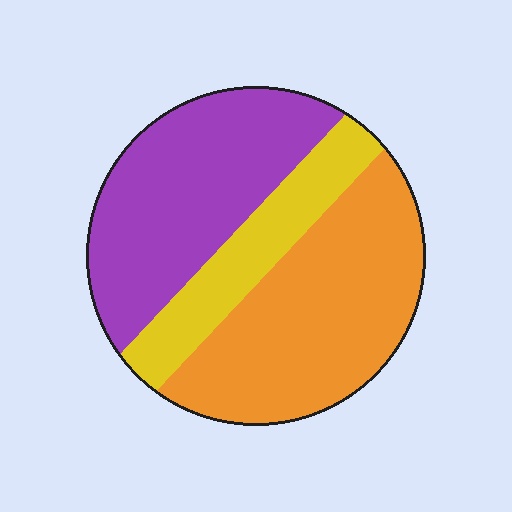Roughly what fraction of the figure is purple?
Purple covers around 40% of the figure.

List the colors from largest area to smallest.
From largest to smallest: orange, purple, yellow.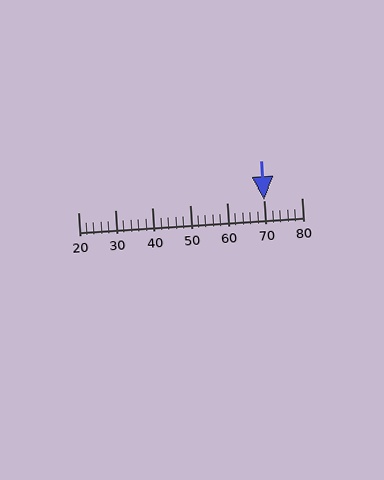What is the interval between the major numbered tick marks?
The major tick marks are spaced 10 units apart.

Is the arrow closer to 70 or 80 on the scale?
The arrow is closer to 70.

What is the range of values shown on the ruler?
The ruler shows values from 20 to 80.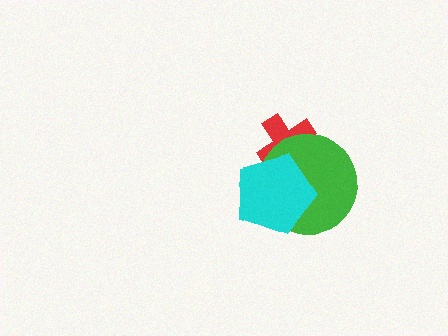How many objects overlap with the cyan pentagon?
2 objects overlap with the cyan pentagon.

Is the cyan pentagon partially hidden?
No, no other shape covers it.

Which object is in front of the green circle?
The cyan pentagon is in front of the green circle.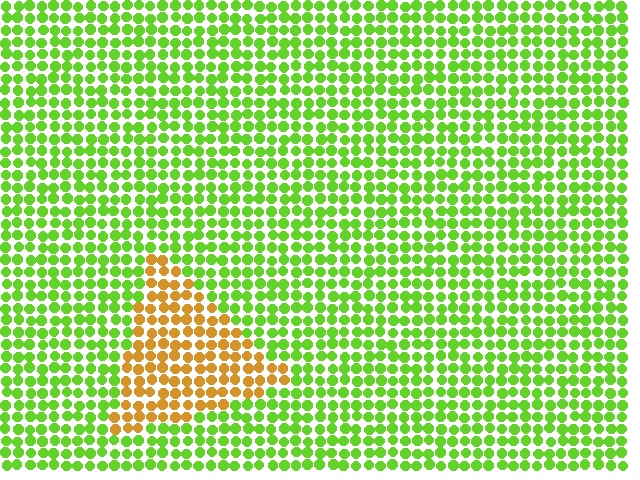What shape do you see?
I see a triangle.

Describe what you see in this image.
The image is filled with small lime elements in a uniform arrangement. A triangle-shaped region is visible where the elements are tinted to a slightly different hue, forming a subtle color boundary.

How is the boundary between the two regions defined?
The boundary is defined purely by a slight shift in hue (about 62 degrees). Spacing, size, and orientation are identical on both sides.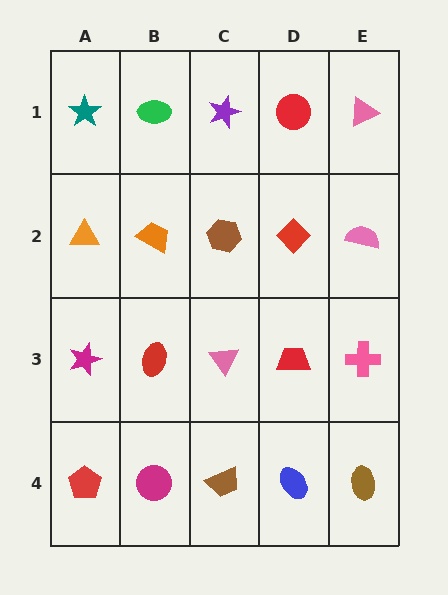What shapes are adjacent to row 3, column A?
An orange triangle (row 2, column A), a red pentagon (row 4, column A), a red ellipse (row 3, column B).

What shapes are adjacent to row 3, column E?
A pink semicircle (row 2, column E), a brown ellipse (row 4, column E), a red trapezoid (row 3, column D).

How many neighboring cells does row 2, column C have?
4.